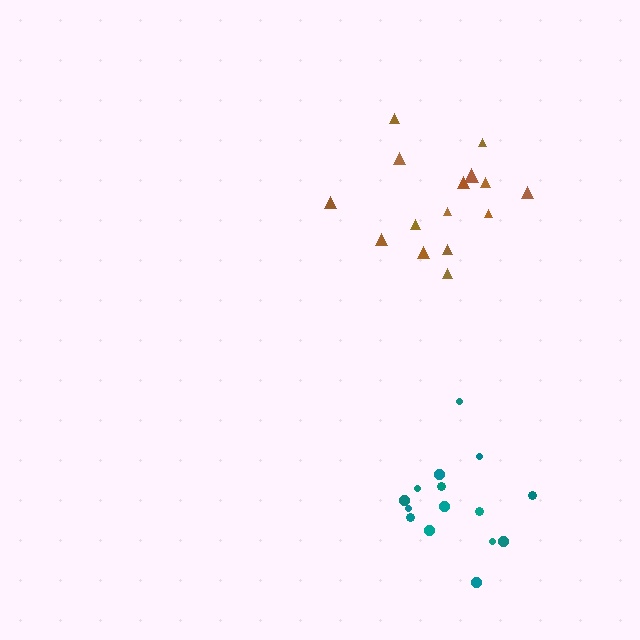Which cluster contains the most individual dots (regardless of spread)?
Teal (15).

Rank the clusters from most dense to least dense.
teal, brown.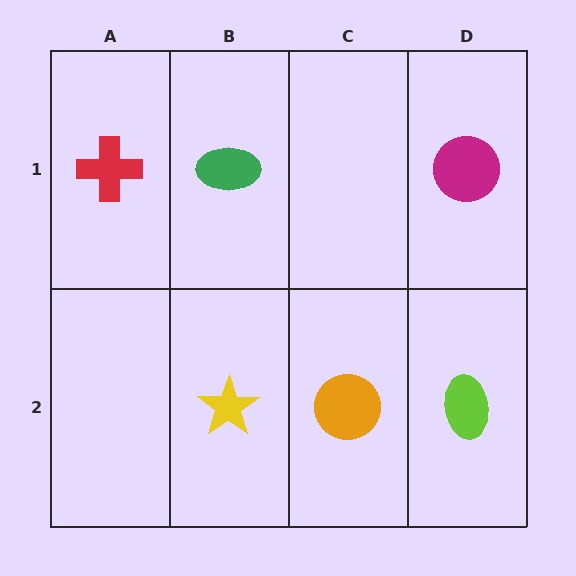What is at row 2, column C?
An orange circle.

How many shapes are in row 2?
3 shapes.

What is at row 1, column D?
A magenta circle.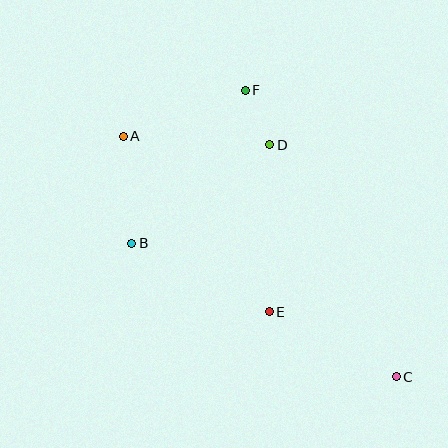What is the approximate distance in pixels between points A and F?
The distance between A and F is approximately 130 pixels.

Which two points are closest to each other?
Points D and F are closest to each other.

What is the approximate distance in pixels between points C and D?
The distance between C and D is approximately 264 pixels.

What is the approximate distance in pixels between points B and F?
The distance between B and F is approximately 191 pixels.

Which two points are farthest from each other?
Points A and C are farthest from each other.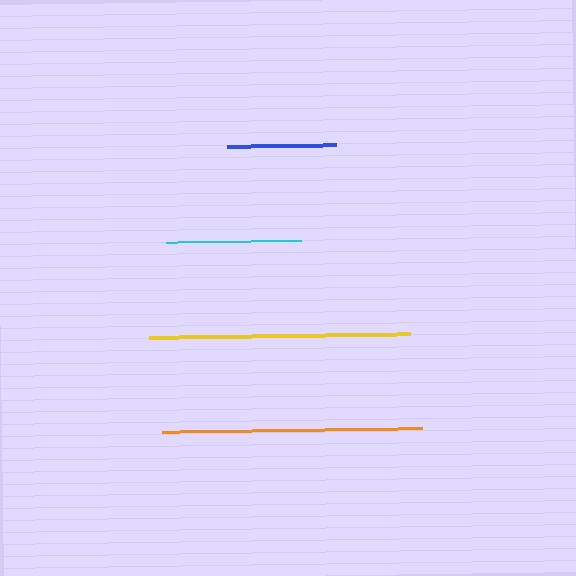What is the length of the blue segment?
The blue segment is approximately 109 pixels long.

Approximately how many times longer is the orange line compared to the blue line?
The orange line is approximately 2.4 times the length of the blue line.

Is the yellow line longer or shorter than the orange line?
The yellow line is longer than the orange line.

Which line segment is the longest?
The yellow line is the longest at approximately 261 pixels.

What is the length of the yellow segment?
The yellow segment is approximately 261 pixels long.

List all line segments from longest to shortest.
From longest to shortest: yellow, orange, cyan, blue.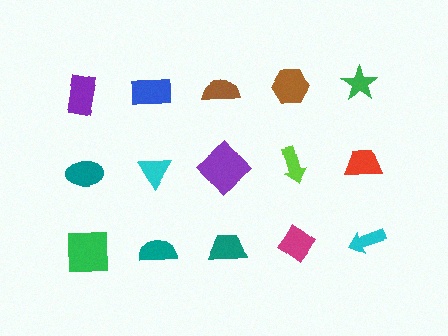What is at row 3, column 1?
A green square.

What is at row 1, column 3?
A brown semicircle.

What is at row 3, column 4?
A magenta diamond.